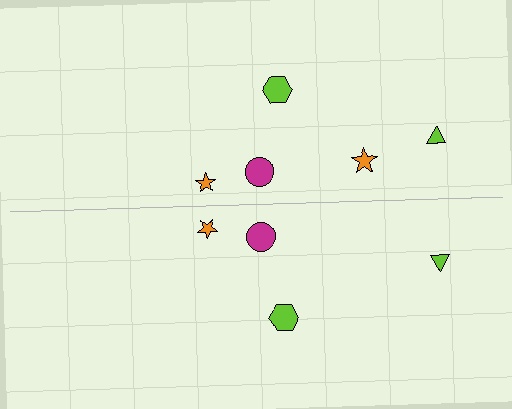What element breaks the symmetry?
A orange star is missing from the bottom side.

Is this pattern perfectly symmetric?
No, the pattern is not perfectly symmetric. A orange star is missing from the bottom side.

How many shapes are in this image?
There are 9 shapes in this image.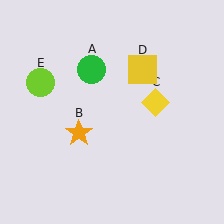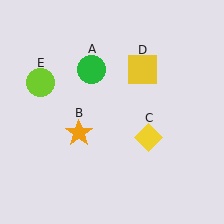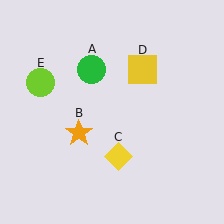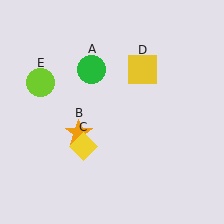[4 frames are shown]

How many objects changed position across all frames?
1 object changed position: yellow diamond (object C).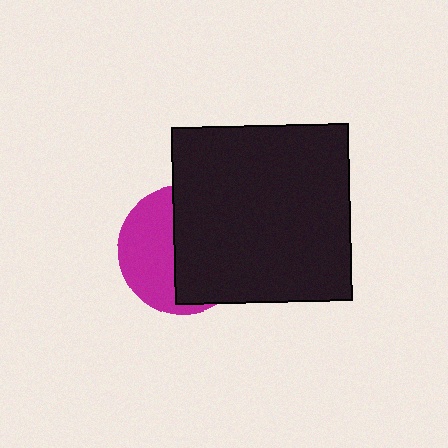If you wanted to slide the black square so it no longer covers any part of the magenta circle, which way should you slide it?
Slide it right — that is the most direct way to separate the two shapes.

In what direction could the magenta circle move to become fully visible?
The magenta circle could move left. That would shift it out from behind the black square entirely.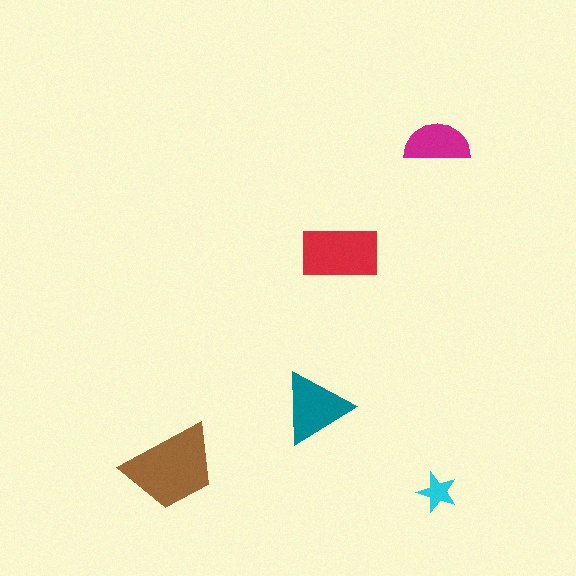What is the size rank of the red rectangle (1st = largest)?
2nd.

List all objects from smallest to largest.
The cyan star, the magenta semicircle, the teal triangle, the red rectangle, the brown trapezoid.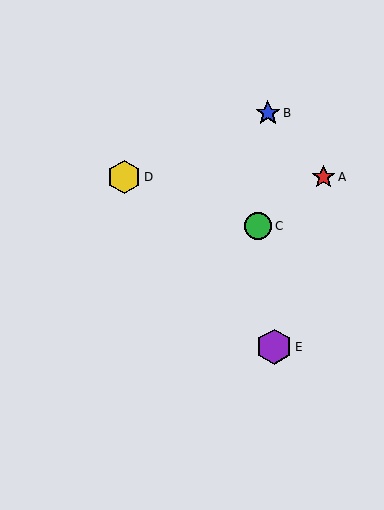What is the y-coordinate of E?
Object E is at y≈347.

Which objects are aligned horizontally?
Objects A, D are aligned horizontally.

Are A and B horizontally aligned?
No, A is at y≈177 and B is at y≈113.